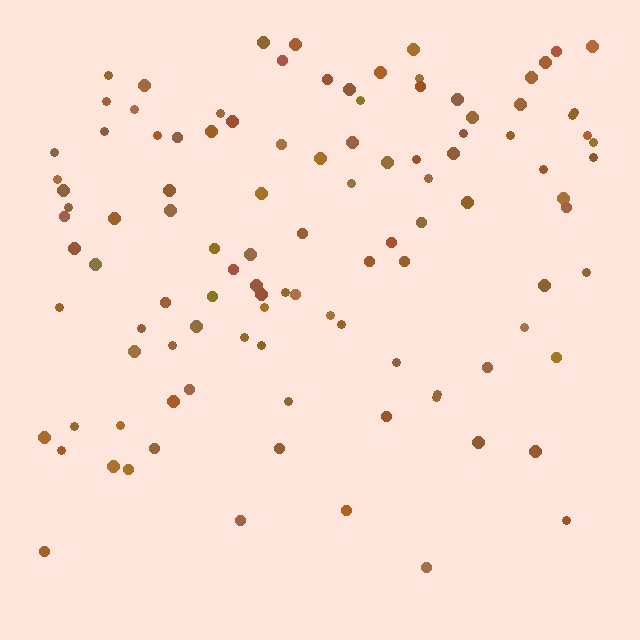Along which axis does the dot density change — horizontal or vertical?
Vertical.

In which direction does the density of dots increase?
From bottom to top, with the top side densest.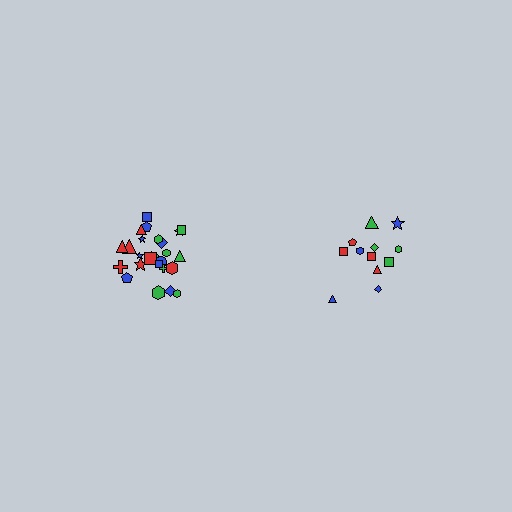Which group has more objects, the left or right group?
The left group.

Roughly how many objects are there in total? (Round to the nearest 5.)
Roughly 35 objects in total.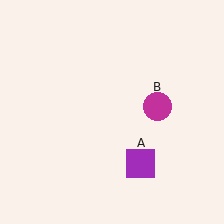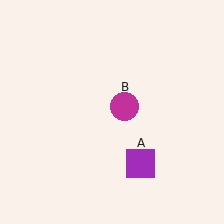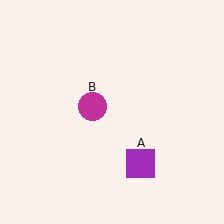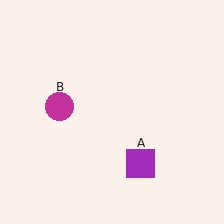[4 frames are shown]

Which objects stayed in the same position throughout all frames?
Purple square (object A) remained stationary.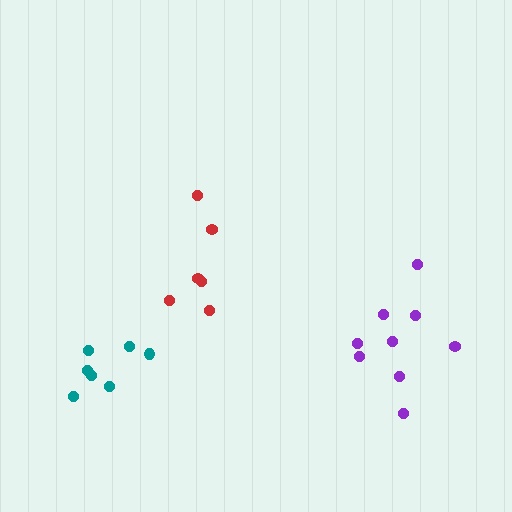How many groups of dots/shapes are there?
There are 3 groups.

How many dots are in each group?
Group 1: 6 dots, Group 2: 9 dots, Group 3: 7 dots (22 total).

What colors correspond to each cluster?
The clusters are colored: red, purple, teal.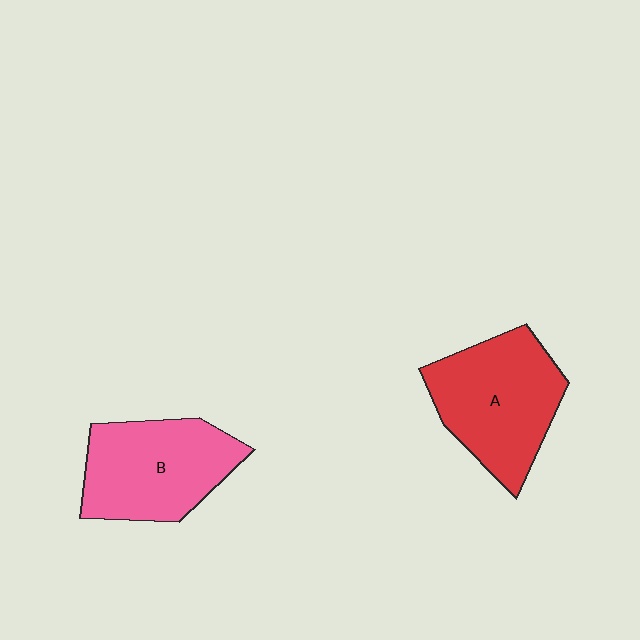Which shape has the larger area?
Shape A (red).